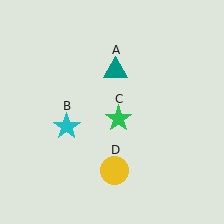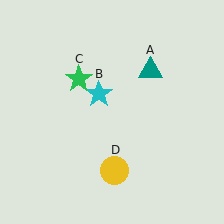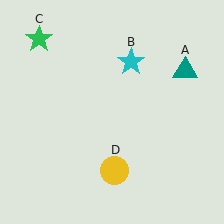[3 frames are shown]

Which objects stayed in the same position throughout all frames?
Yellow circle (object D) remained stationary.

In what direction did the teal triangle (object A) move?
The teal triangle (object A) moved right.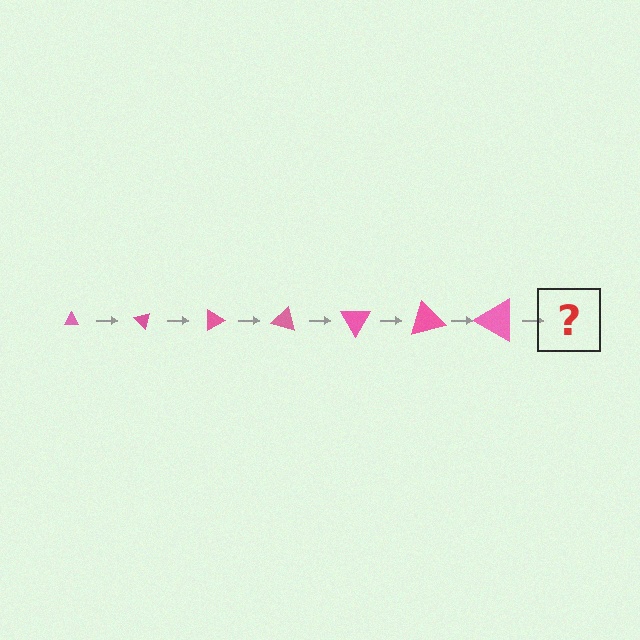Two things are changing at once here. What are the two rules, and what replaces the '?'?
The two rules are that the triangle grows larger each step and it rotates 45 degrees each step. The '?' should be a triangle, larger than the previous one and rotated 315 degrees from the start.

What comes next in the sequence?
The next element should be a triangle, larger than the previous one and rotated 315 degrees from the start.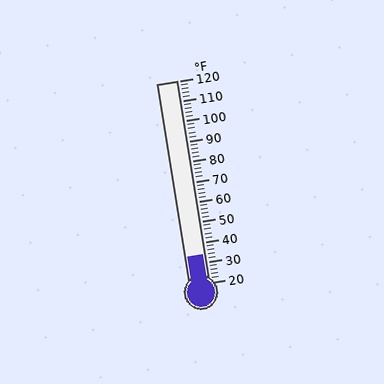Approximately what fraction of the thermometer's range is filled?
The thermometer is filled to approximately 15% of its range.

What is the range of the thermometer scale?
The thermometer scale ranges from 20°F to 120°F.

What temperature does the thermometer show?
The thermometer shows approximately 34°F.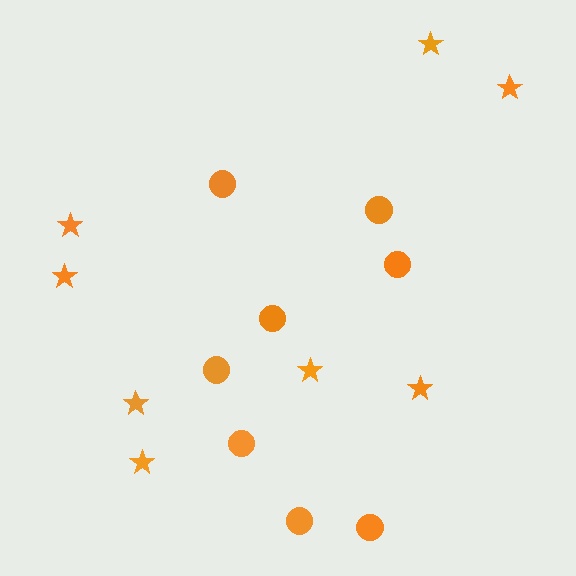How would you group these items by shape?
There are 2 groups: one group of stars (8) and one group of circles (8).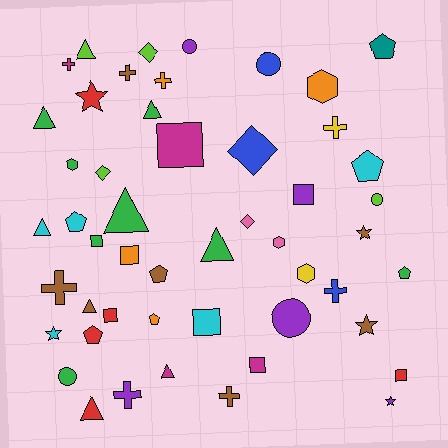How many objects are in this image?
There are 50 objects.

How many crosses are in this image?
There are 8 crosses.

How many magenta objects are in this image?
There are 4 magenta objects.